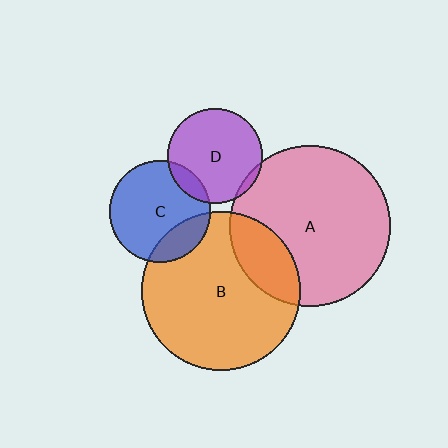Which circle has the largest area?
Circle A (pink).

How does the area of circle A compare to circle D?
Approximately 2.8 times.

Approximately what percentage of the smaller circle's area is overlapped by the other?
Approximately 10%.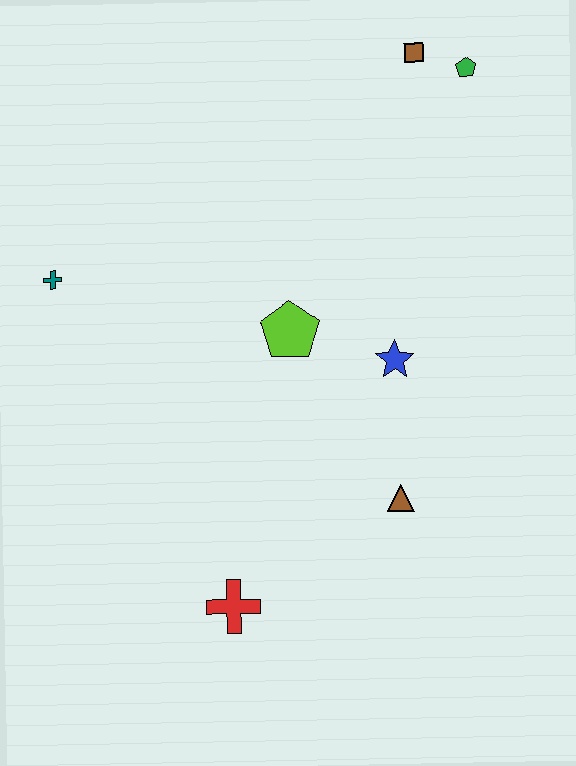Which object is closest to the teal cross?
The lime pentagon is closest to the teal cross.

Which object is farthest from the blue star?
The teal cross is farthest from the blue star.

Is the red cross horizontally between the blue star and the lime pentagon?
No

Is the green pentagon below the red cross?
No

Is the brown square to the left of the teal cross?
No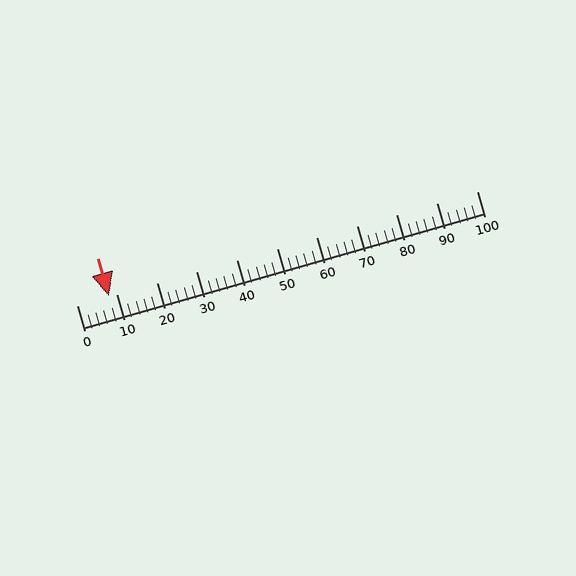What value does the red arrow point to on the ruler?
The red arrow points to approximately 8.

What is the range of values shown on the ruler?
The ruler shows values from 0 to 100.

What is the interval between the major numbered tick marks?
The major tick marks are spaced 10 units apart.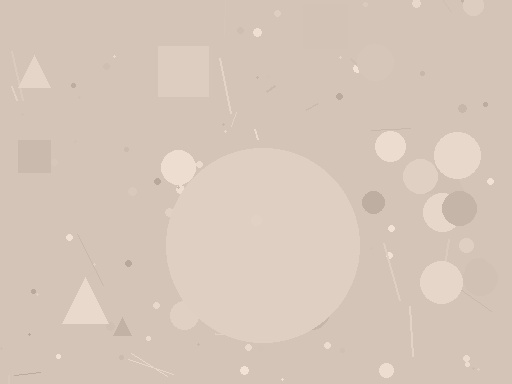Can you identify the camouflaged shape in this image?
The camouflaged shape is a circle.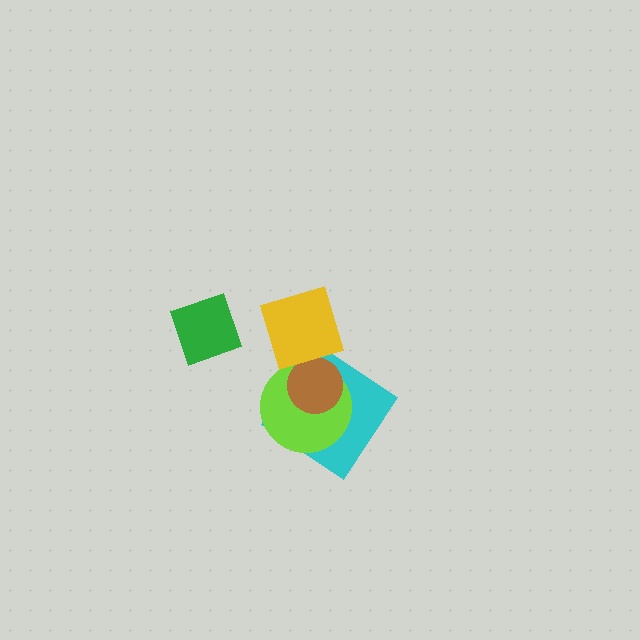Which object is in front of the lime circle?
The brown circle is in front of the lime circle.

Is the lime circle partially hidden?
Yes, it is partially covered by another shape.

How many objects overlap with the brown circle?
2 objects overlap with the brown circle.